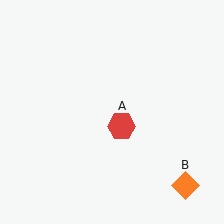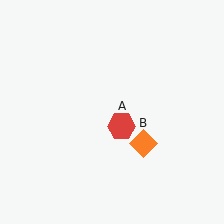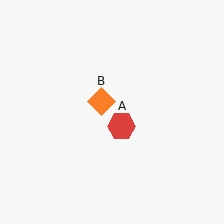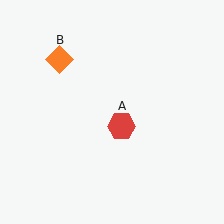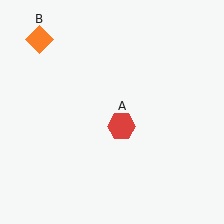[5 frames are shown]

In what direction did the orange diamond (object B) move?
The orange diamond (object B) moved up and to the left.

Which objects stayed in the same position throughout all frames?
Red hexagon (object A) remained stationary.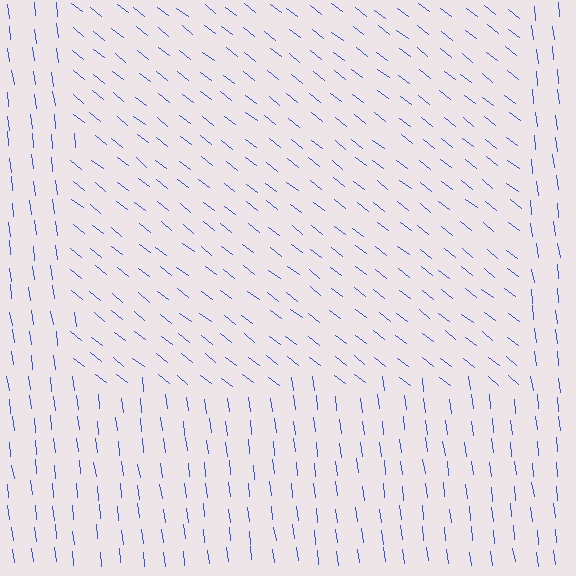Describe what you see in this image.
The image is filled with small blue line segments. A rectangle region in the image has lines oriented differently from the surrounding lines, creating a visible texture boundary.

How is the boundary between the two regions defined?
The boundary is defined purely by a change in line orientation (approximately 45 degrees difference). All lines are the same color and thickness.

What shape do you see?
I see a rectangle.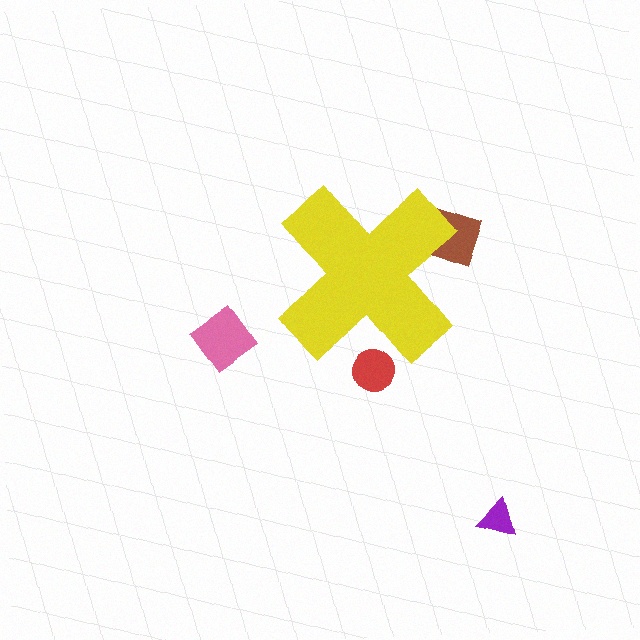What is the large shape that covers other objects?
A yellow cross.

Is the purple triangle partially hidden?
No, the purple triangle is fully visible.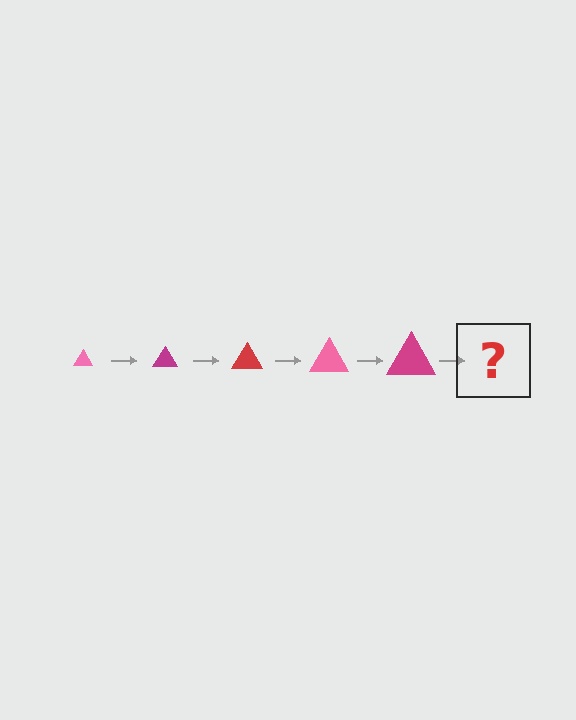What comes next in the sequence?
The next element should be a red triangle, larger than the previous one.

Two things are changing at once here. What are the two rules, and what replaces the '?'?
The two rules are that the triangle grows larger each step and the color cycles through pink, magenta, and red. The '?' should be a red triangle, larger than the previous one.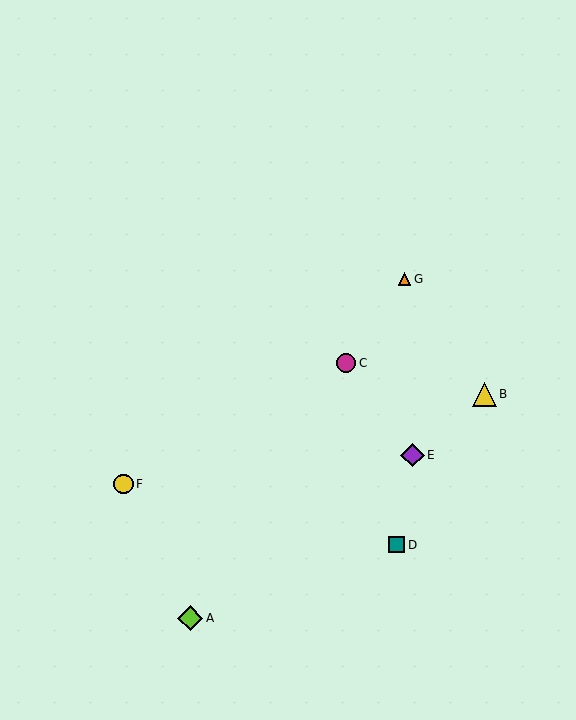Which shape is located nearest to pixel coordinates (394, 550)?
The teal square (labeled D) at (397, 545) is nearest to that location.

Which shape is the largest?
The lime diamond (labeled A) is the largest.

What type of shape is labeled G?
Shape G is an orange triangle.